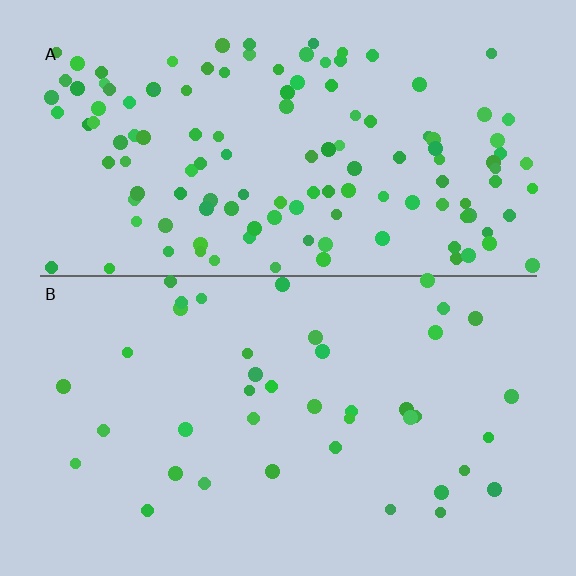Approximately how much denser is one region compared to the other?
Approximately 3.1× — region A over region B.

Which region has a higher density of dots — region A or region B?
A (the top).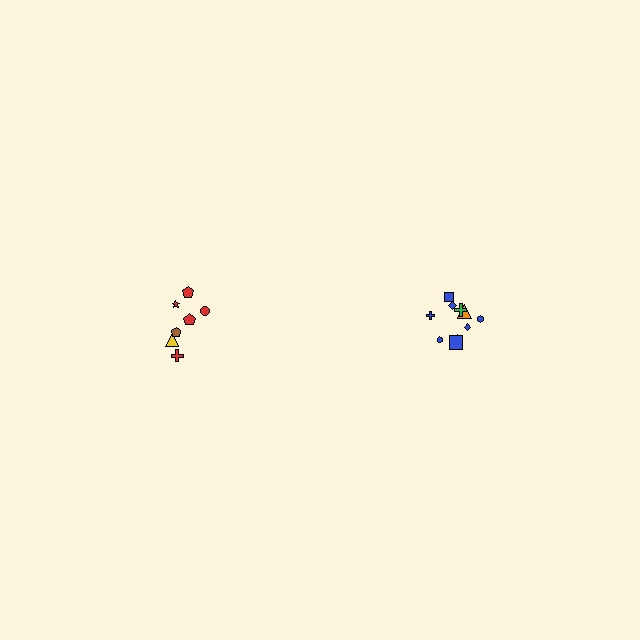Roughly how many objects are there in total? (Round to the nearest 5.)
Roughly 15 objects in total.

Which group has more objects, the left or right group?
The right group.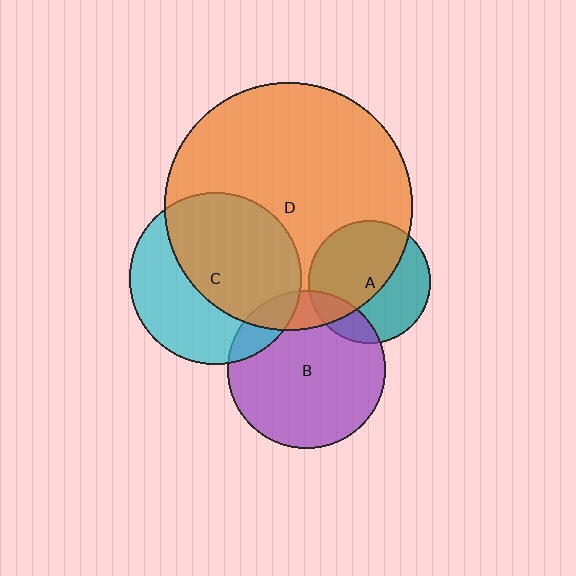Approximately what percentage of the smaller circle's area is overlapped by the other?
Approximately 15%.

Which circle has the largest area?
Circle D (orange).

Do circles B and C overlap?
Yes.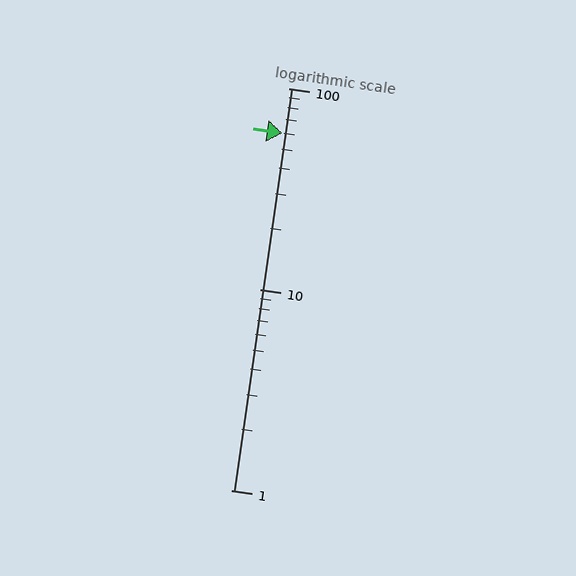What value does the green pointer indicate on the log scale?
The pointer indicates approximately 60.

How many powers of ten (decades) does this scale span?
The scale spans 2 decades, from 1 to 100.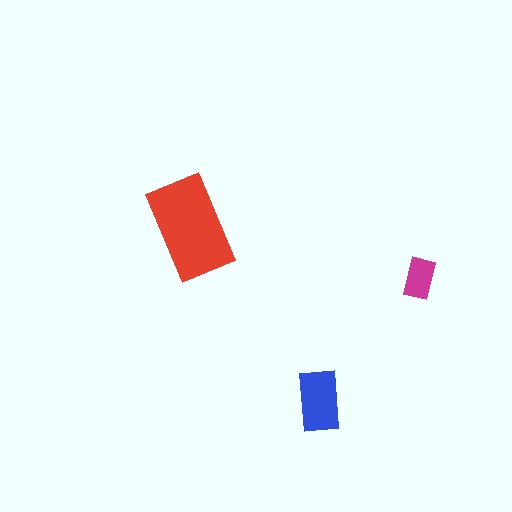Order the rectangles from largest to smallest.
the red one, the blue one, the magenta one.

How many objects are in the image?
There are 3 objects in the image.